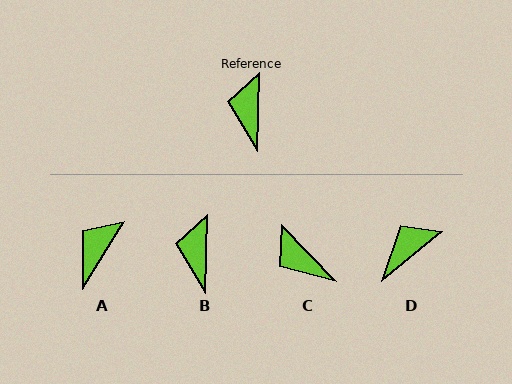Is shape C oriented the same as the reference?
No, it is off by about 45 degrees.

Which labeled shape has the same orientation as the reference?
B.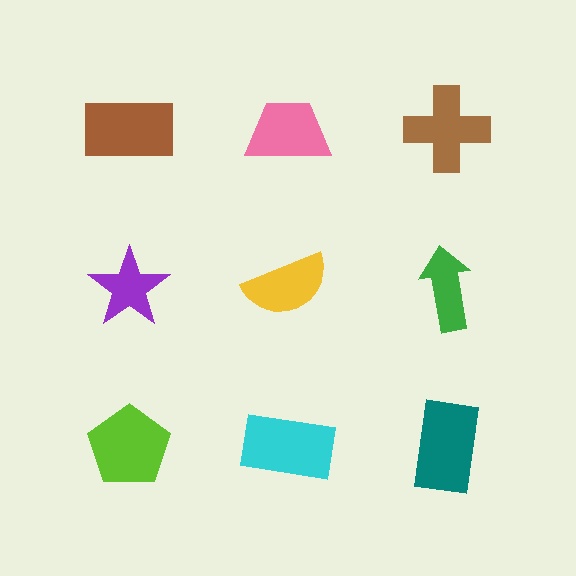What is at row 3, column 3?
A teal rectangle.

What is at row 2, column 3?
A green arrow.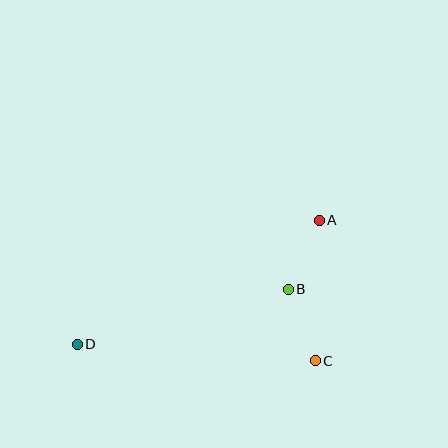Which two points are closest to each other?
Points A and B are closest to each other.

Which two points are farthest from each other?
Points A and D are farthest from each other.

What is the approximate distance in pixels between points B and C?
The distance between B and C is approximately 76 pixels.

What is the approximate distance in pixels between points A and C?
The distance between A and C is approximately 140 pixels.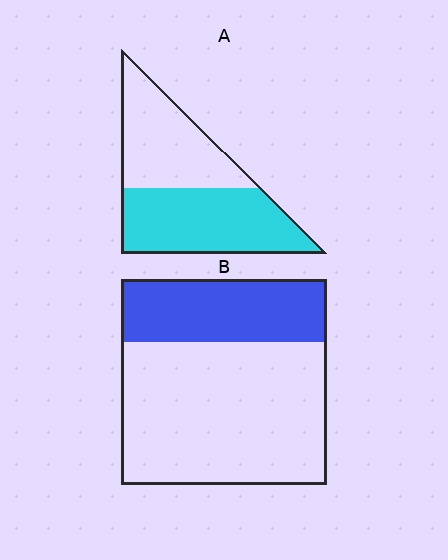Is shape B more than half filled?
No.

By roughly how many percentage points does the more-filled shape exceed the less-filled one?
By roughly 25 percentage points (A over B).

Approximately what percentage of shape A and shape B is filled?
A is approximately 55% and B is approximately 30%.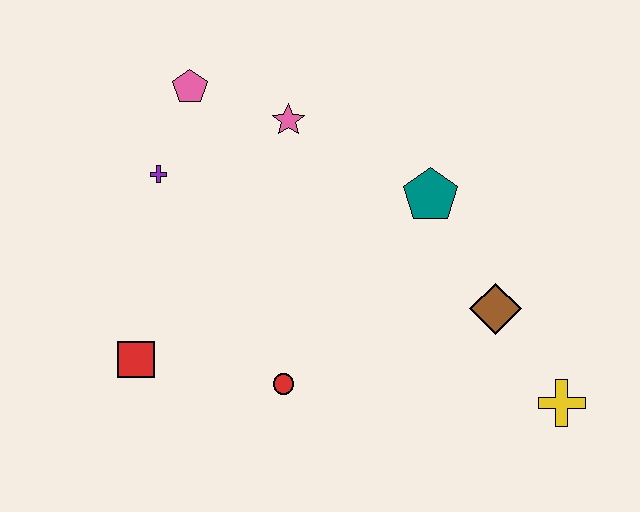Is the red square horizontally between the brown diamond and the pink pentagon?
No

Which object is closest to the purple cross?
The pink pentagon is closest to the purple cross.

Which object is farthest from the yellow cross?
The pink pentagon is farthest from the yellow cross.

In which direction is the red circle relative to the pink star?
The red circle is below the pink star.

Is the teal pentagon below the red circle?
No